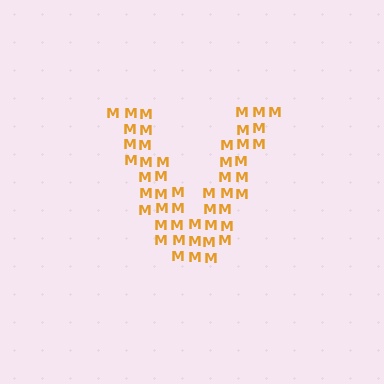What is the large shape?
The large shape is the letter V.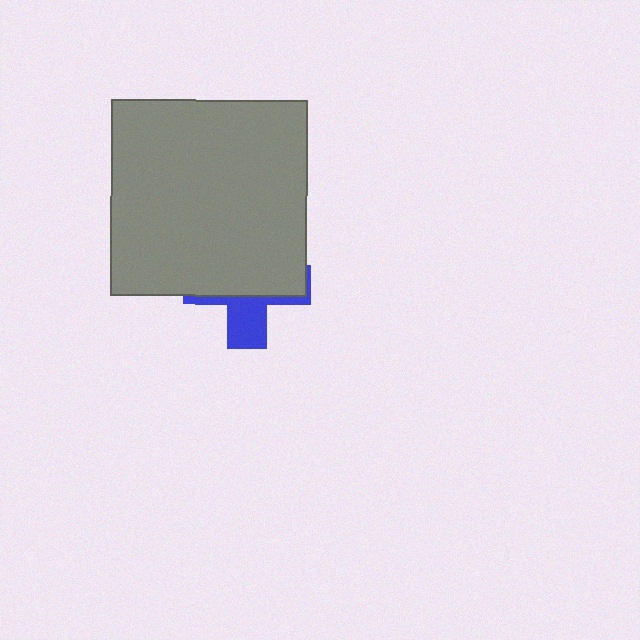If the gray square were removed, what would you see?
You would see the complete blue cross.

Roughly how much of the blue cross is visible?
A small part of it is visible (roughly 34%).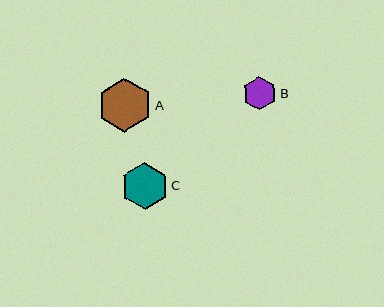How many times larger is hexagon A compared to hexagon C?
Hexagon A is approximately 1.2 times the size of hexagon C.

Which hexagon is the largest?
Hexagon A is the largest with a size of approximately 53 pixels.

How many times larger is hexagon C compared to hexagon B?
Hexagon C is approximately 1.4 times the size of hexagon B.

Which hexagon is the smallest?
Hexagon B is the smallest with a size of approximately 34 pixels.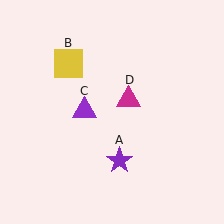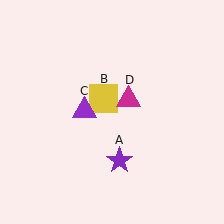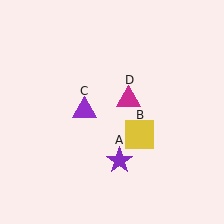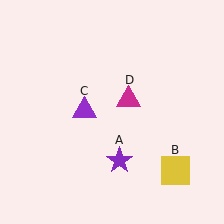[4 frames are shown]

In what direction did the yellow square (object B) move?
The yellow square (object B) moved down and to the right.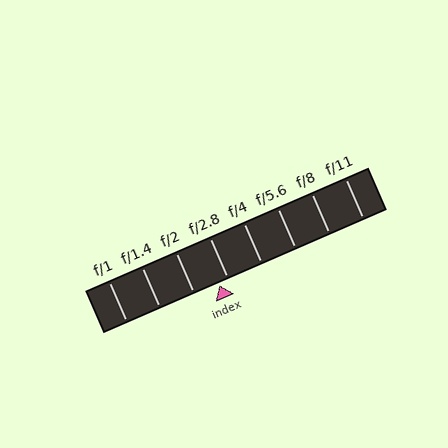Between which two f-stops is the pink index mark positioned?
The index mark is between f/2 and f/2.8.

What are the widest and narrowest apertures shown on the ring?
The widest aperture shown is f/1 and the narrowest is f/11.